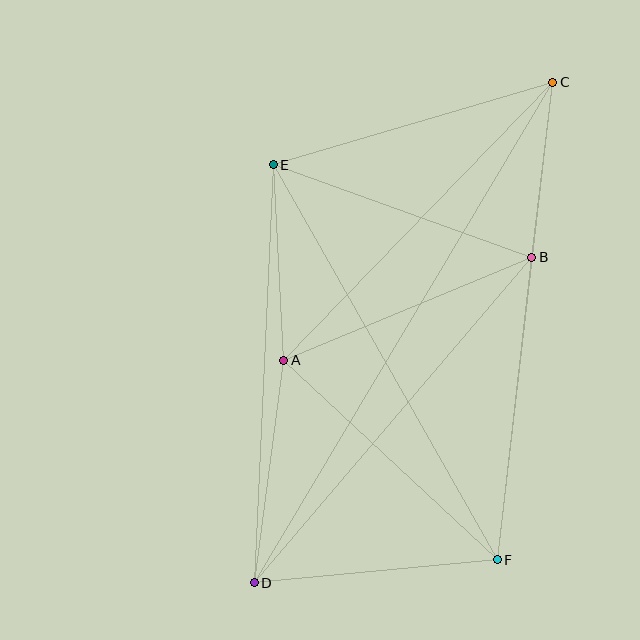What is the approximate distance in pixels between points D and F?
The distance between D and F is approximately 244 pixels.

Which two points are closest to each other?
Points B and C are closest to each other.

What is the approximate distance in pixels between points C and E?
The distance between C and E is approximately 292 pixels.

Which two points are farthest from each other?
Points C and D are farthest from each other.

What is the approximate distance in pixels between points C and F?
The distance between C and F is approximately 481 pixels.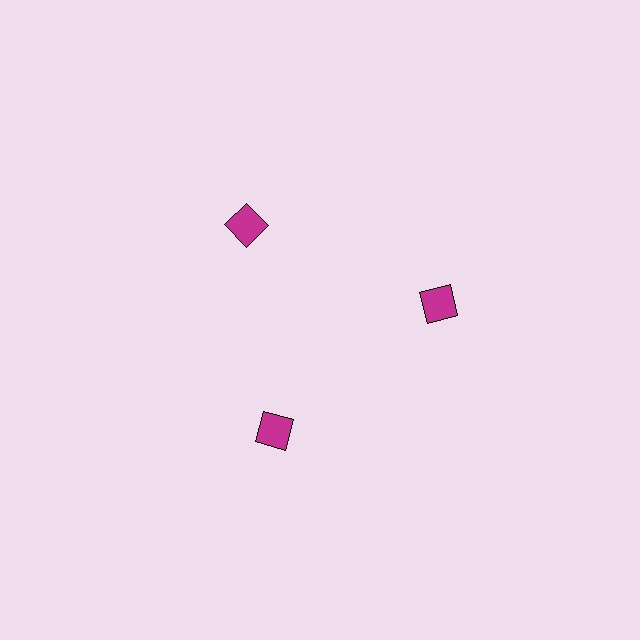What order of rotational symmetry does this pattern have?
This pattern has 3-fold rotational symmetry.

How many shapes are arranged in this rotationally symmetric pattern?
There are 3 shapes, arranged in 3 groups of 1.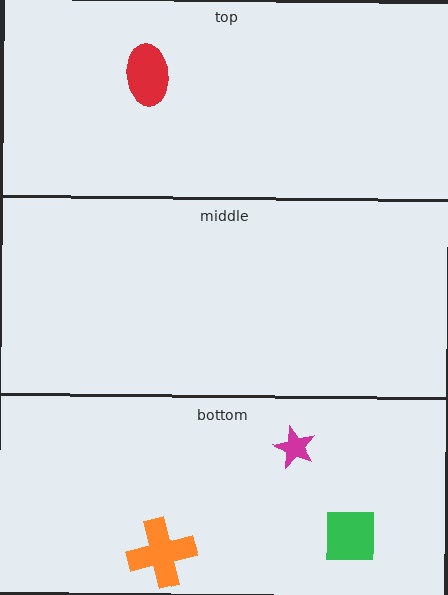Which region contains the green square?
The bottom region.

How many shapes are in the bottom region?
3.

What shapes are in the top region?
The red ellipse.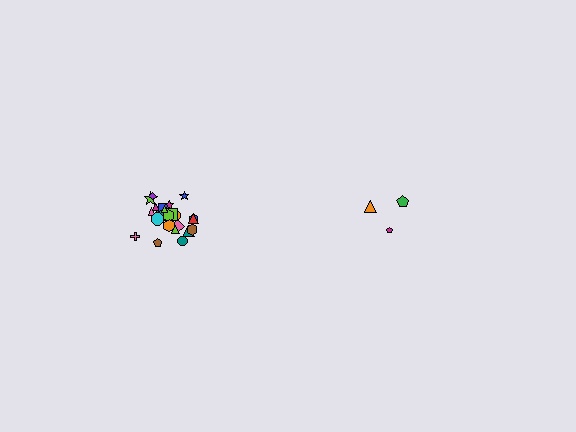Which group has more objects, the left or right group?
The left group.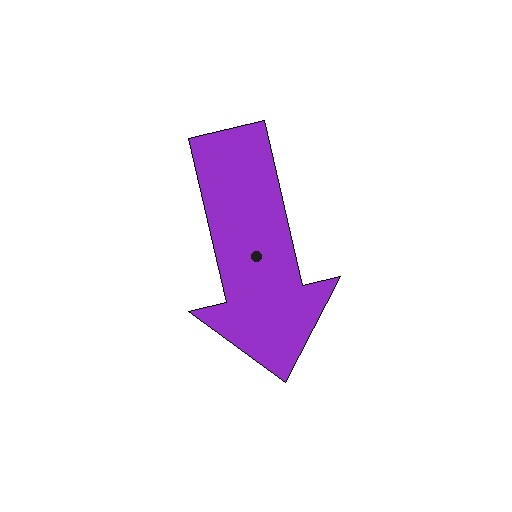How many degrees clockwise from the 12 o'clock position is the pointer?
Approximately 167 degrees.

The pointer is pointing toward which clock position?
Roughly 6 o'clock.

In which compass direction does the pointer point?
South.